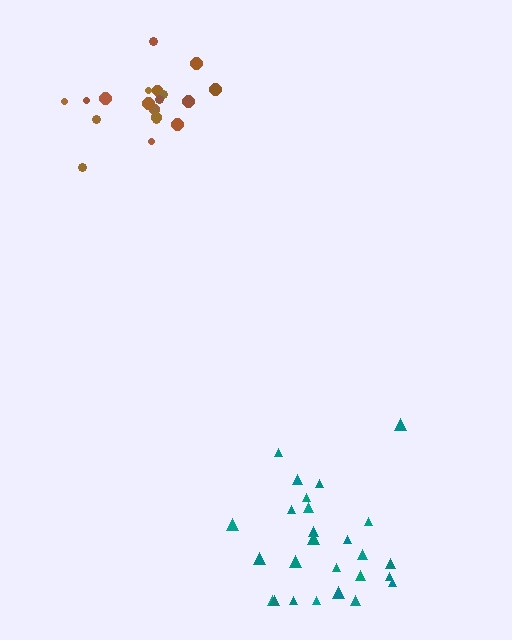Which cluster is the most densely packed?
Brown.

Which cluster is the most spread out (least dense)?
Teal.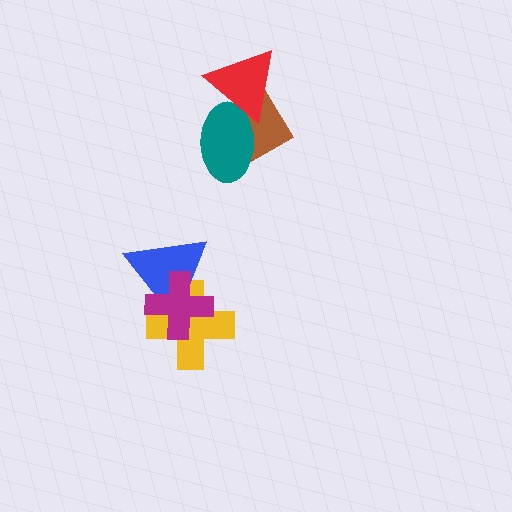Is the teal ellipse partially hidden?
Yes, it is partially covered by another shape.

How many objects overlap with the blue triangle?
2 objects overlap with the blue triangle.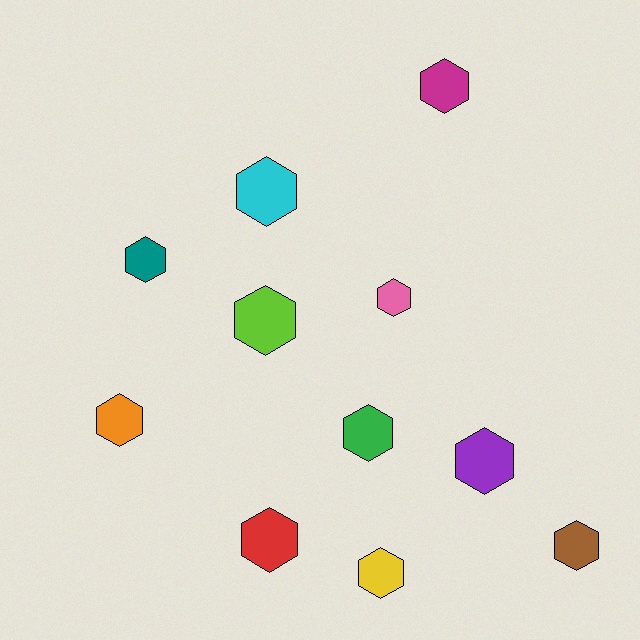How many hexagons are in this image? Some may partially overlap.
There are 11 hexagons.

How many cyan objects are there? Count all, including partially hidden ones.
There is 1 cyan object.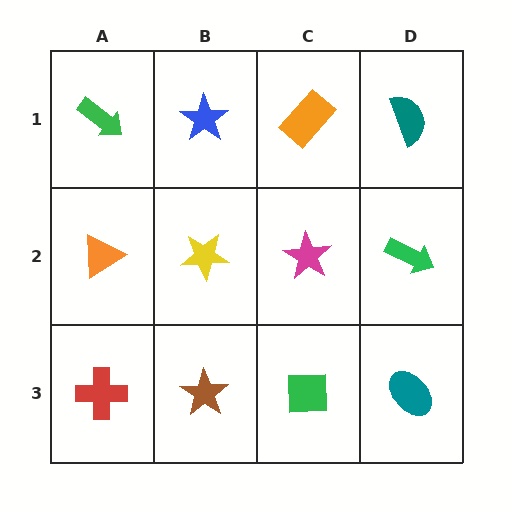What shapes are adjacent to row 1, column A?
An orange triangle (row 2, column A), a blue star (row 1, column B).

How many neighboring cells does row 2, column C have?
4.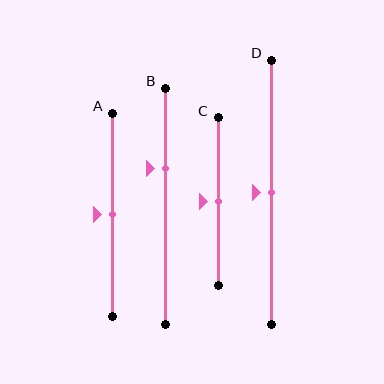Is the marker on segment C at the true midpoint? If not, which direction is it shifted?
Yes, the marker on segment C is at the true midpoint.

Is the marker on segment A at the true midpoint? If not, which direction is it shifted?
Yes, the marker on segment A is at the true midpoint.